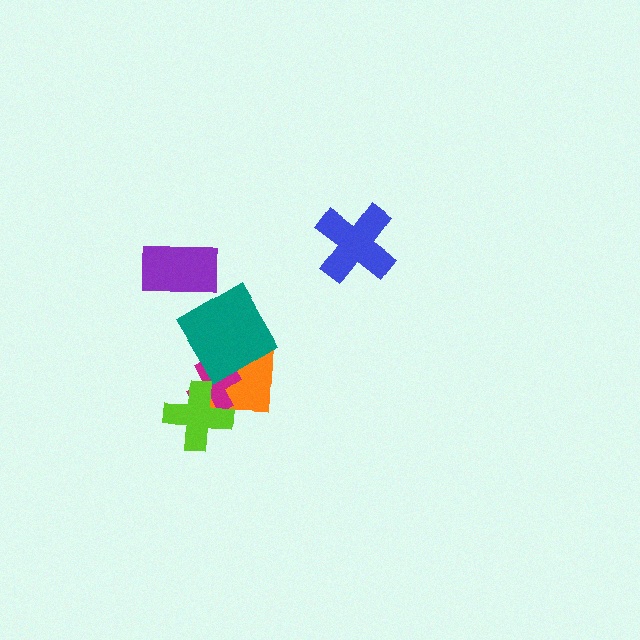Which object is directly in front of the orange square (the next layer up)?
The magenta cross is directly in front of the orange square.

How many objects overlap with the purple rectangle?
0 objects overlap with the purple rectangle.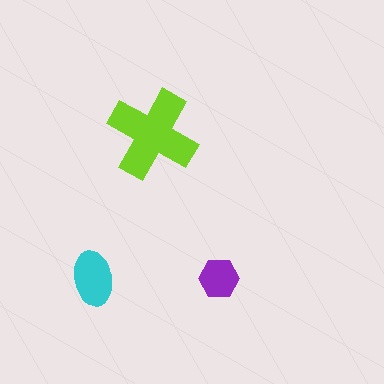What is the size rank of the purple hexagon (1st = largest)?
3rd.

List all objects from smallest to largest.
The purple hexagon, the cyan ellipse, the lime cross.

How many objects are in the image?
There are 3 objects in the image.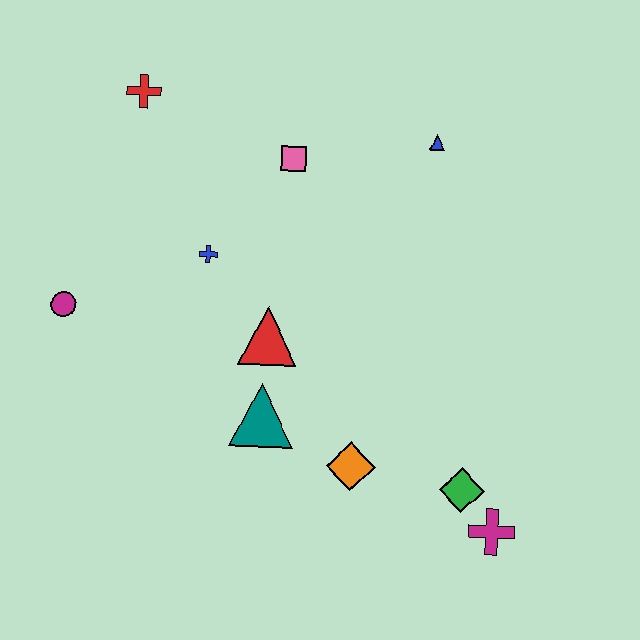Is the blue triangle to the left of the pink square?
No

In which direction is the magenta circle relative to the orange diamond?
The magenta circle is to the left of the orange diamond.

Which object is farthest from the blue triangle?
The magenta circle is farthest from the blue triangle.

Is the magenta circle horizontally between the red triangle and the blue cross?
No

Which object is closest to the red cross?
The pink square is closest to the red cross.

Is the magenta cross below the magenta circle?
Yes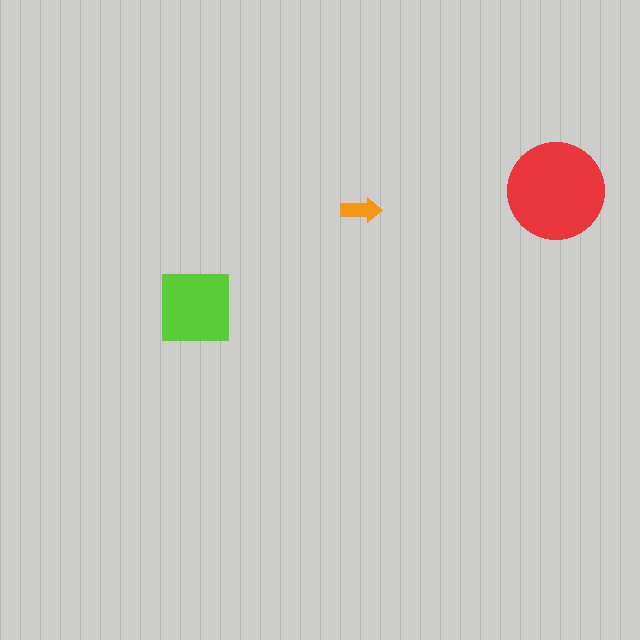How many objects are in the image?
There are 3 objects in the image.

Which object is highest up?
The red circle is topmost.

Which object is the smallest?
The orange arrow.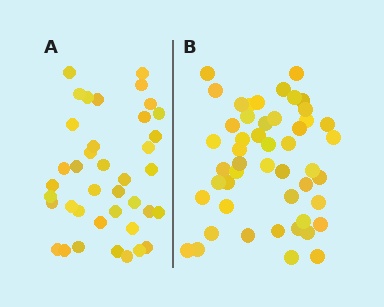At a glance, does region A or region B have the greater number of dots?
Region B (the right region) has more dots.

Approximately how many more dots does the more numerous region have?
Region B has roughly 10 or so more dots than region A.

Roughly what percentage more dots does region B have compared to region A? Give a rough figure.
About 25% more.